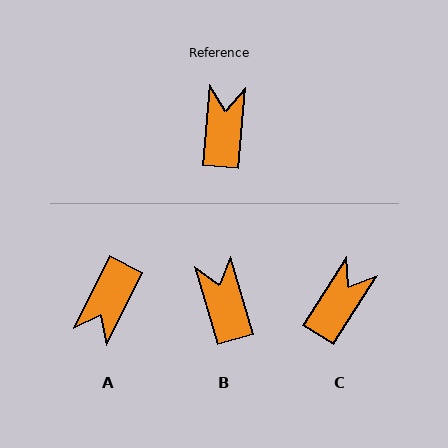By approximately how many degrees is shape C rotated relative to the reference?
Approximately 27 degrees clockwise.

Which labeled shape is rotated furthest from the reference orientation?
A, about 158 degrees away.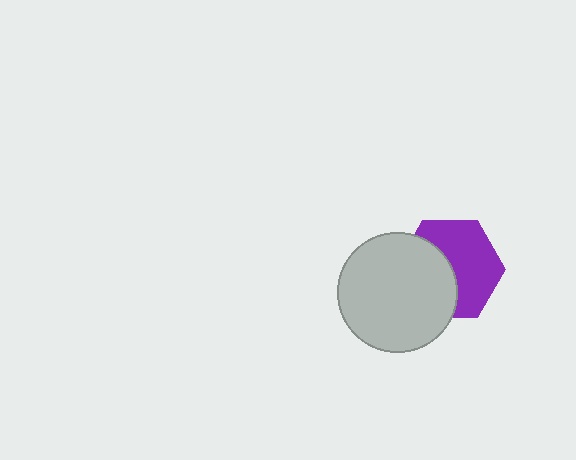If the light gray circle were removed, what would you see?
You would see the complete purple hexagon.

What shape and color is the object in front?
The object in front is a light gray circle.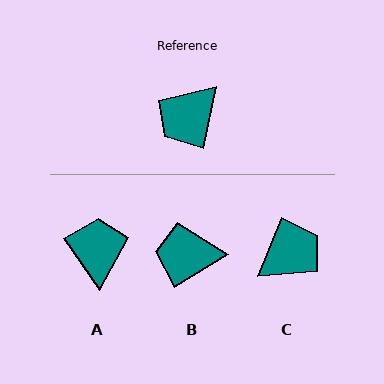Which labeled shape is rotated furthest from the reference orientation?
C, about 170 degrees away.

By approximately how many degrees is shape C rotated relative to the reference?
Approximately 170 degrees counter-clockwise.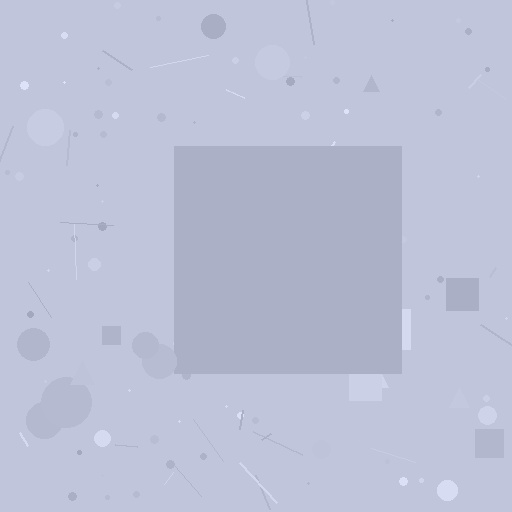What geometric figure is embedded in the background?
A square is embedded in the background.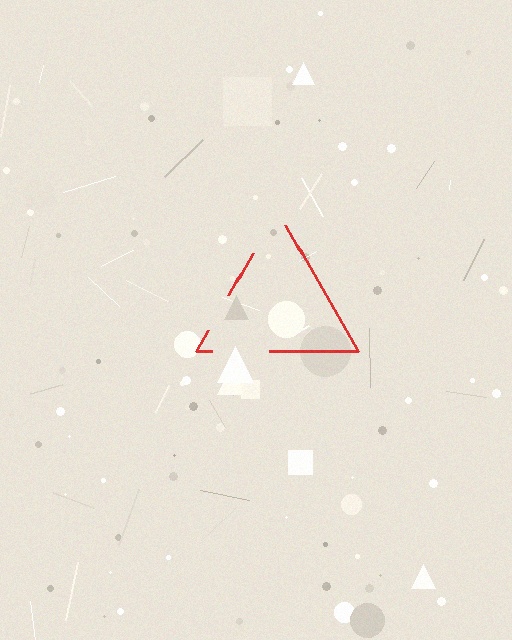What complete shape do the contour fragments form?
The contour fragments form a triangle.